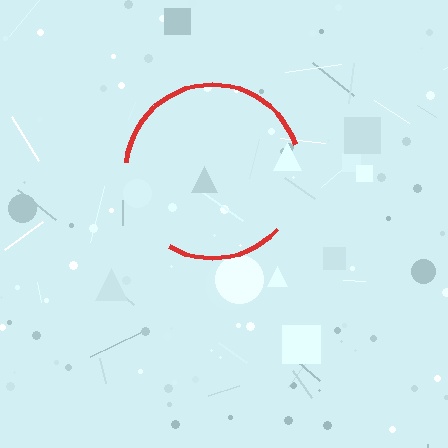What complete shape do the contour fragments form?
The contour fragments form a circle.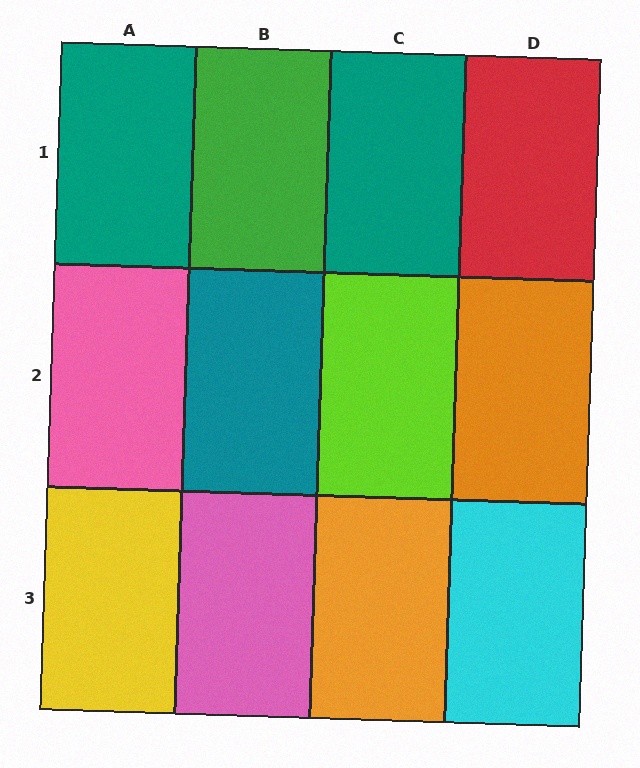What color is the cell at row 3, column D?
Cyan.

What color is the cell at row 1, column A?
Teal.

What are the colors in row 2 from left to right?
Pink, teal, lime, orange.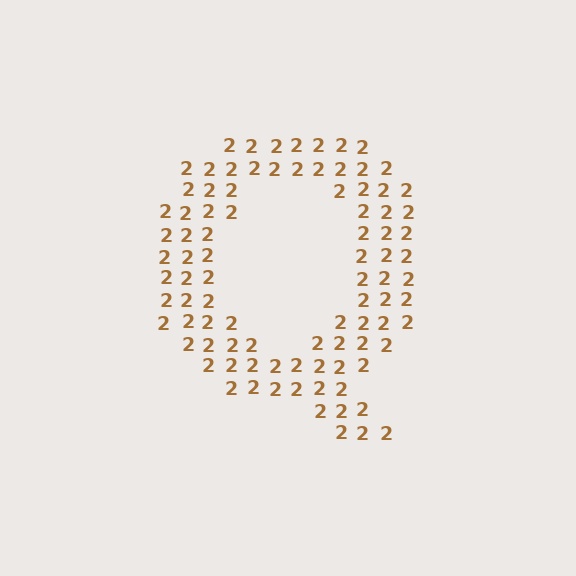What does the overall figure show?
The overall figure shows the letter Q.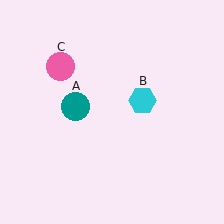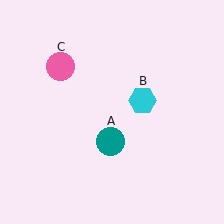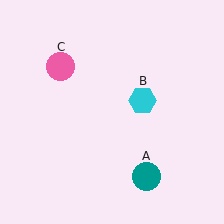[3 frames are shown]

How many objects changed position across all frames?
1 object changed position: teal circle (object A).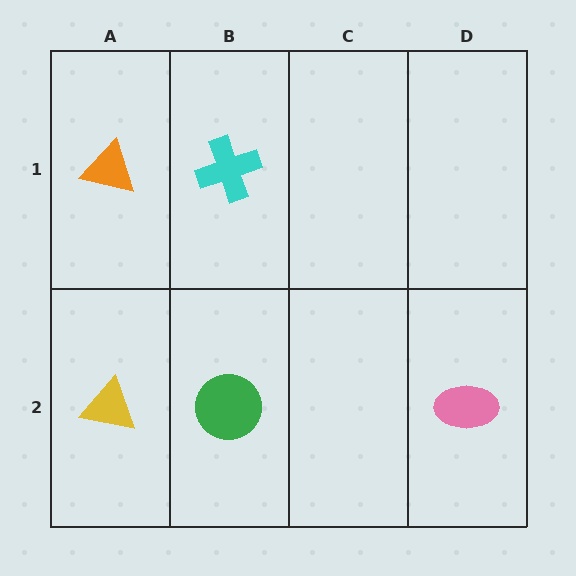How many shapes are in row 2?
3 shapes.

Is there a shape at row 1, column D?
No, that cell is empty.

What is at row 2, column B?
A green circle.